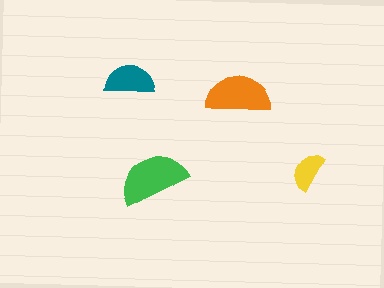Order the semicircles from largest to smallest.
the green one, the orange one, the teal one, the yellow one.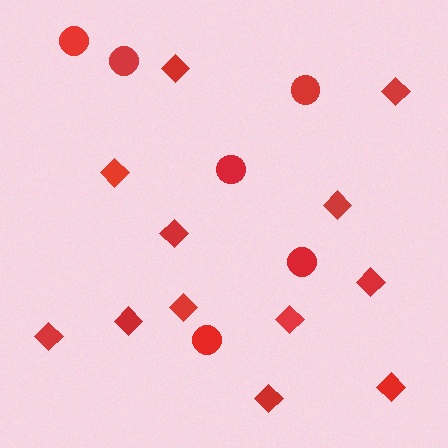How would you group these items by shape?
There are 2 groups: one group of circles (6) and one group of diamonds (12).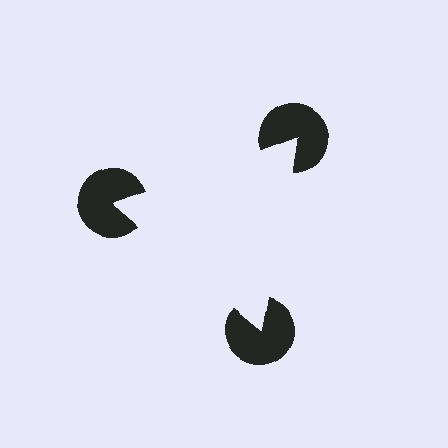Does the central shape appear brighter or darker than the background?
It typically appears slightly brighter than the background, even though no actual brightness change is drawn.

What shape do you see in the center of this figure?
An illusory triangle — its edges are inferred from the aligned wedge cuts in the pac-man discs, not physically drawn.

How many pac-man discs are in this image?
There are 3 — one at each vertex of the illusory triangle.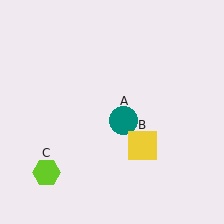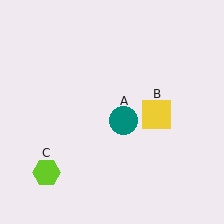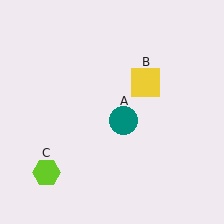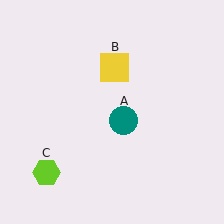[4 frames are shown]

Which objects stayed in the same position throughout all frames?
Teal circle (object A) and lime hexagon (object C) remained stationary.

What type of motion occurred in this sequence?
The yellow square (object B) rotated counterclockwise around the center of the scene.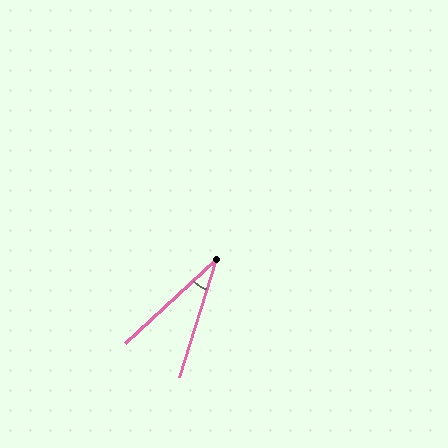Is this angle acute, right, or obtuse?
It is acute.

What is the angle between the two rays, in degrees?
Approximately 30 degrees.